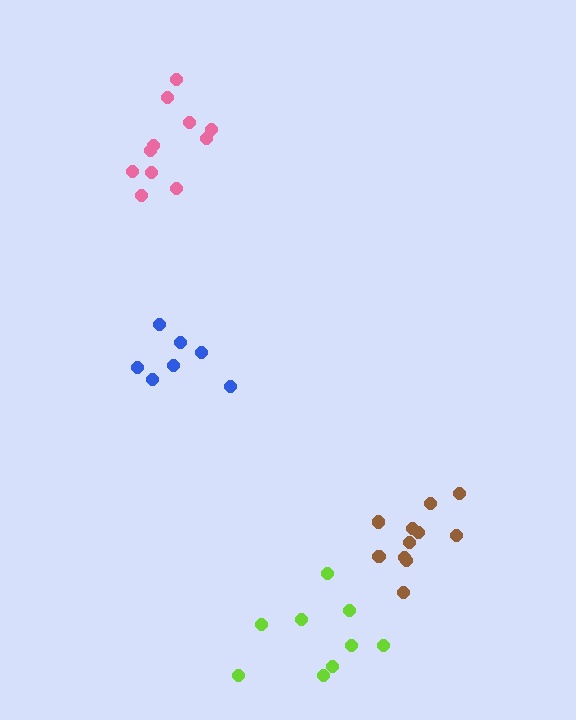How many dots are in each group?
Group 1: 7 dots, Group 2: 9 dots, Group 3: 11 dots, Group 4: 11 dots (38 total).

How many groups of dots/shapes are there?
There are 4 groups.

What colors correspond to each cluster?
The clusters are colored: blue, lime, pink, brown.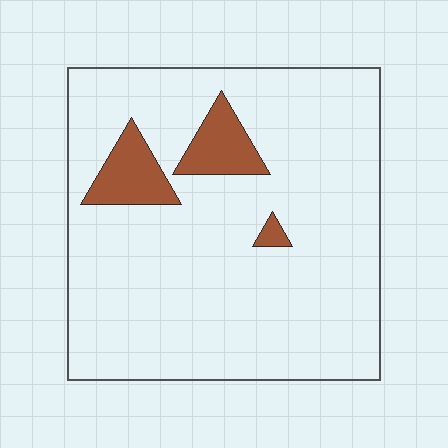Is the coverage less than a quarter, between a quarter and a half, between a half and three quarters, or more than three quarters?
Less than a quarter.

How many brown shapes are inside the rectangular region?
3.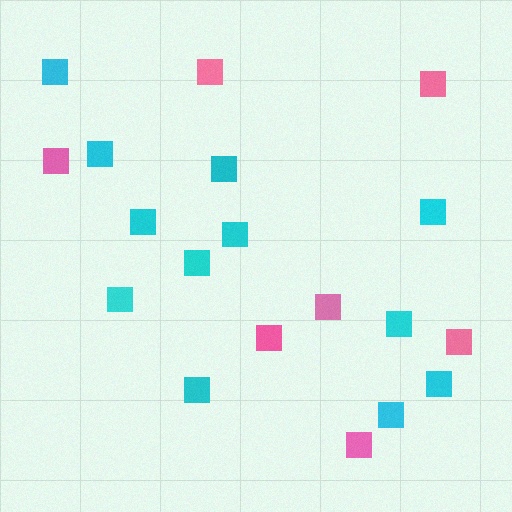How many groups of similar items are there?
There are 2 groups: one group of cyan squares (12) and one group of pink squares (7).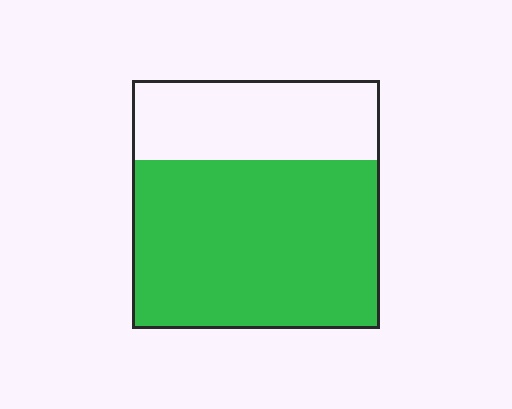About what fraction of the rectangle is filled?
About two thirds (2/3).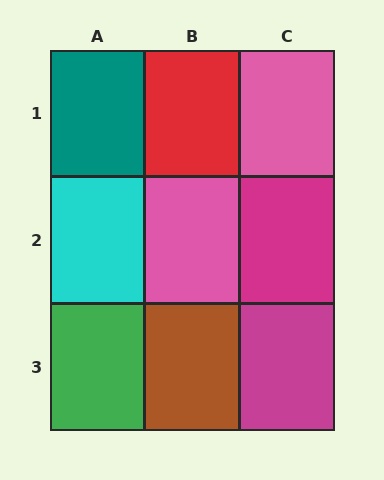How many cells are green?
1 cell is green.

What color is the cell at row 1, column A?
Teal.